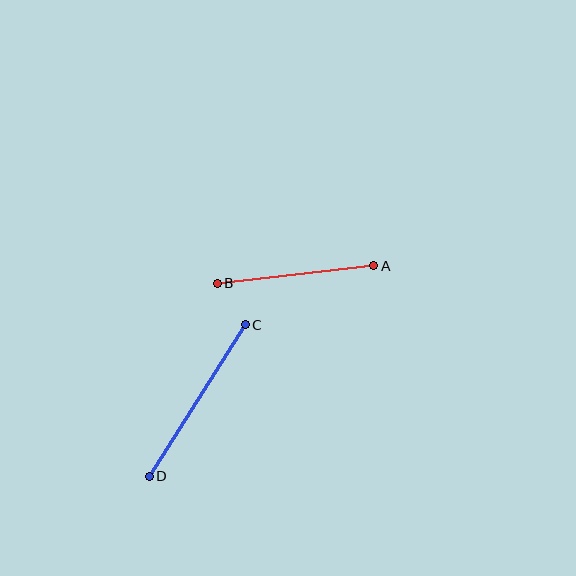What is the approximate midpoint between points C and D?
The midpoint is at approximately (197, 401) pixels.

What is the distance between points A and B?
The distance is approximately 158 pixels.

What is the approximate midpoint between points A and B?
The midpoint is at approximately (296, 274) pixels.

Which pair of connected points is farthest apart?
Points C and D are farthest apart.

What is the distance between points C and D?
The distance is approximately 179 pixels.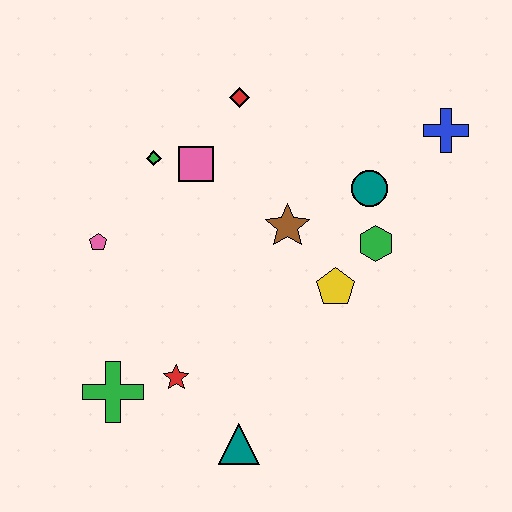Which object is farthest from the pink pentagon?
The blue cross is farthest from the pink pentagon.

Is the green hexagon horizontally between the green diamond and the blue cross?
Yes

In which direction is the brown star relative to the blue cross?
The brown star is to the left of the blue cross.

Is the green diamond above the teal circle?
Yes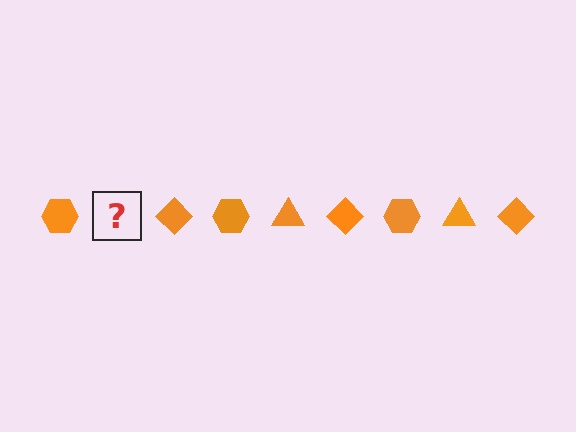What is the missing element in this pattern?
The missing element is an orange triangle.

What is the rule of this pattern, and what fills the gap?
The rule is that the pattern cycles through hexagon, triangle, diamond shapes in orange. The gap should be filled with an orange triangle.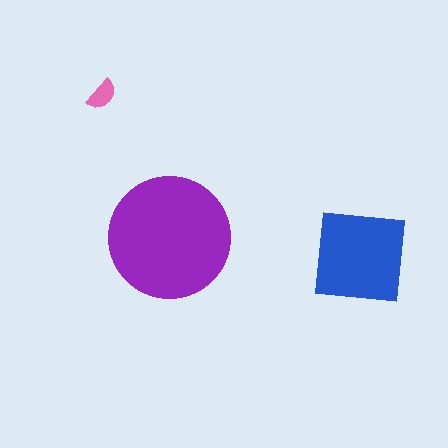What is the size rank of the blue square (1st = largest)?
2nd.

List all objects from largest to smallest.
The purple circle, the blue square, the pink semicircle.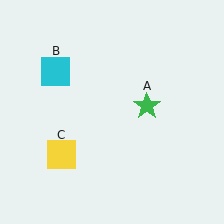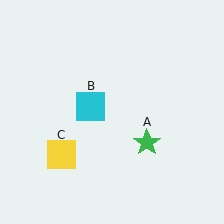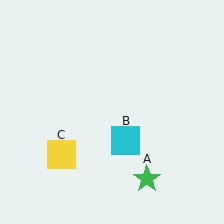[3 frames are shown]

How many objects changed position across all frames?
2 objects changed position: green star (object A), cyan square (object B).